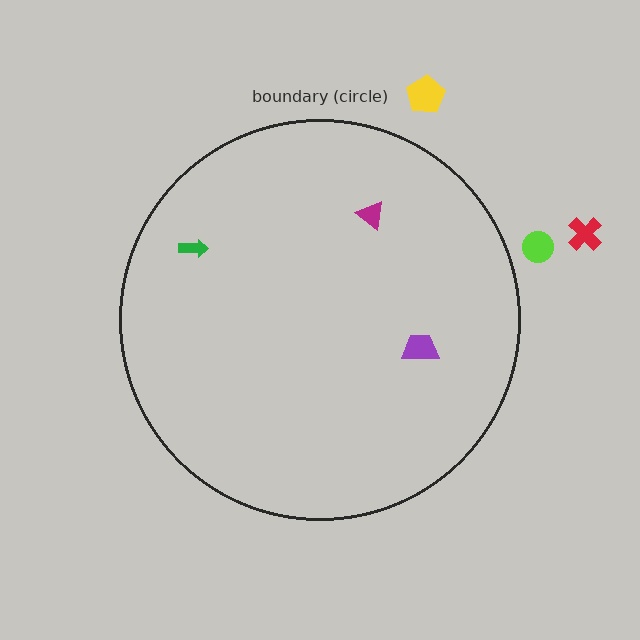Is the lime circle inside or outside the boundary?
Outside.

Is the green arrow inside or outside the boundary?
Inside.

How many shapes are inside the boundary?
3 inside, 3 outside.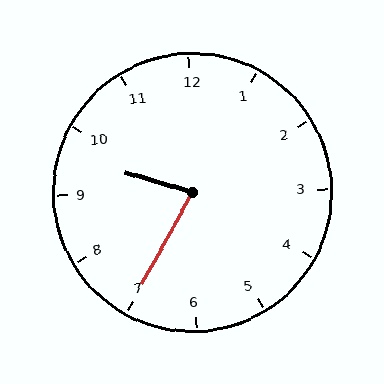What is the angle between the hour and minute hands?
Approximately 78 degrees.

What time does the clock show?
9:35.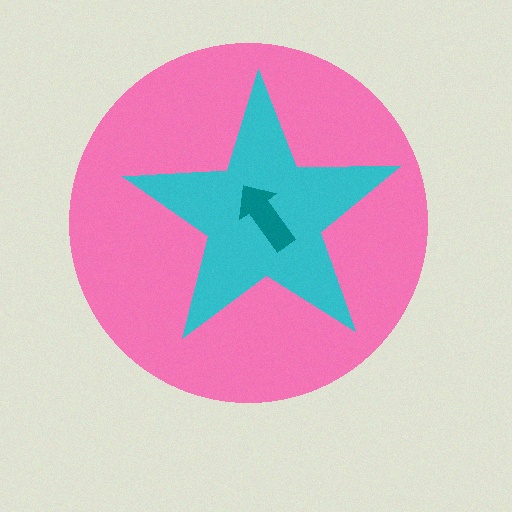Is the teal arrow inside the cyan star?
Yes.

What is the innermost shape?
The teal arrow.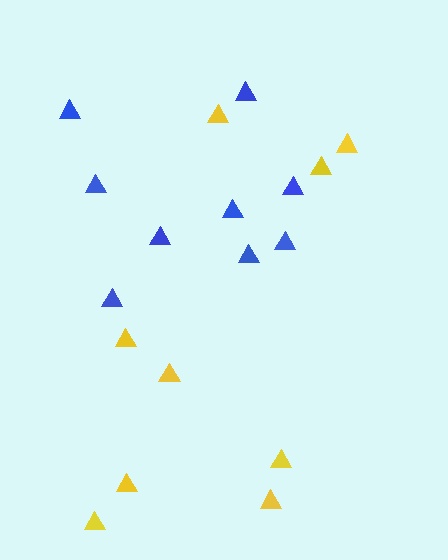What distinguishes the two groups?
There are 2 groups: one group of blue triangles (9) and one group of yellow triangles (9).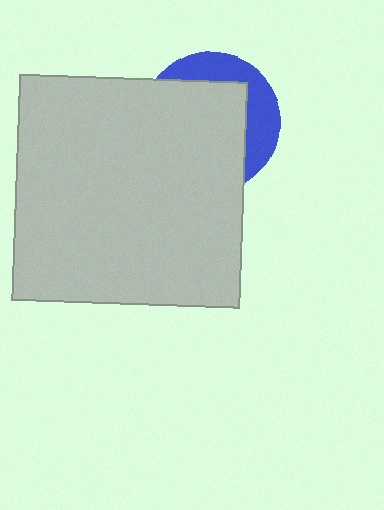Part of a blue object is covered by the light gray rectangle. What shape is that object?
It is a circle.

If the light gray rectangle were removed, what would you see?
You would see the complete blue circle.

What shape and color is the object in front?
The object in front is a light gray rectangle.